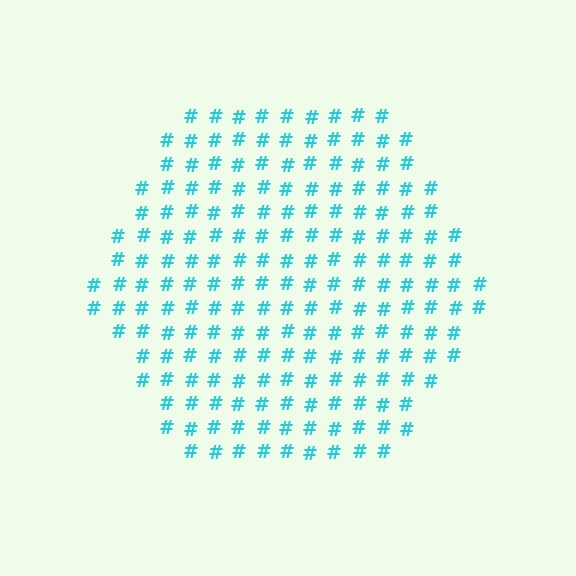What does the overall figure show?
The overall figure shows a hexagon.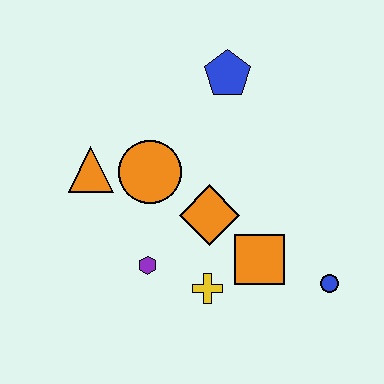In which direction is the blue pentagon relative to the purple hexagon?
The blue pentagon is above the purple hexagon.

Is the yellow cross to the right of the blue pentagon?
No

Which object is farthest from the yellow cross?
The blue pentagon is farthest from the yellow cross.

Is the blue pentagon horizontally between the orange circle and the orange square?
Yes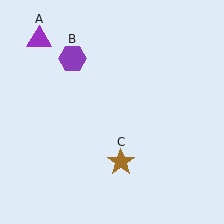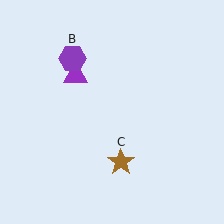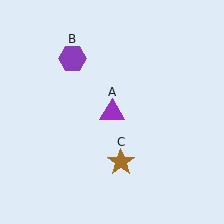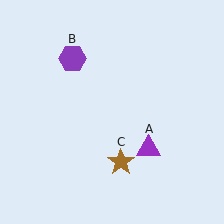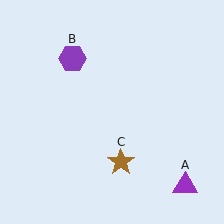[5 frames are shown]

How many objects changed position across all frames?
1 object changed position: purple triangle (object A).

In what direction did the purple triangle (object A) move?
The purple triangle (object A) moved down and to the right.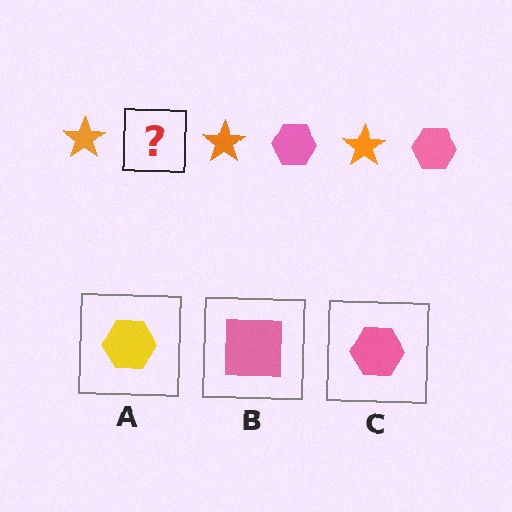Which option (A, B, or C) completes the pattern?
C.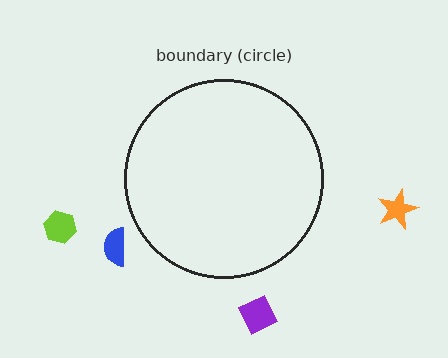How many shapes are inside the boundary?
0 inside, 4 outside.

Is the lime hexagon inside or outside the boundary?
Outside.